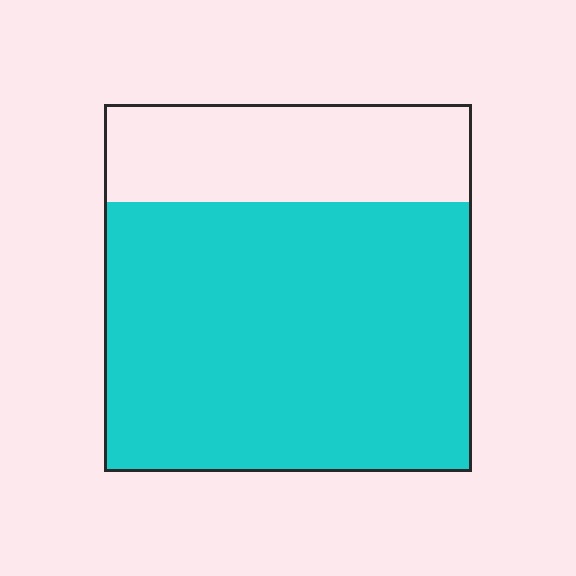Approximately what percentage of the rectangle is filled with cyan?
Approximately 75%.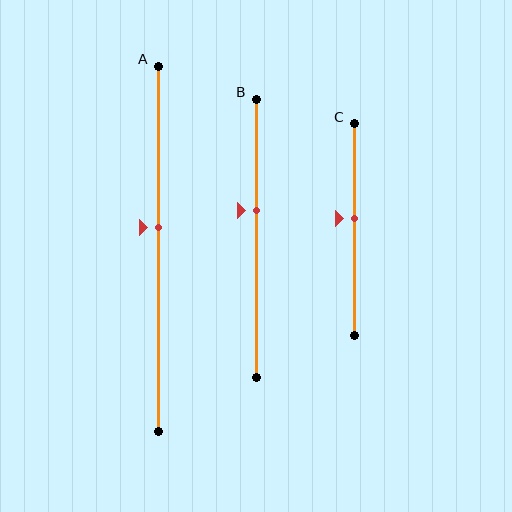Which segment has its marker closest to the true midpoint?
Segment C has its marker closest to the true midpoint.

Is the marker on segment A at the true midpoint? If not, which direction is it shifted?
No, the marker on segment A is shifted upward by about 6% of the segment length.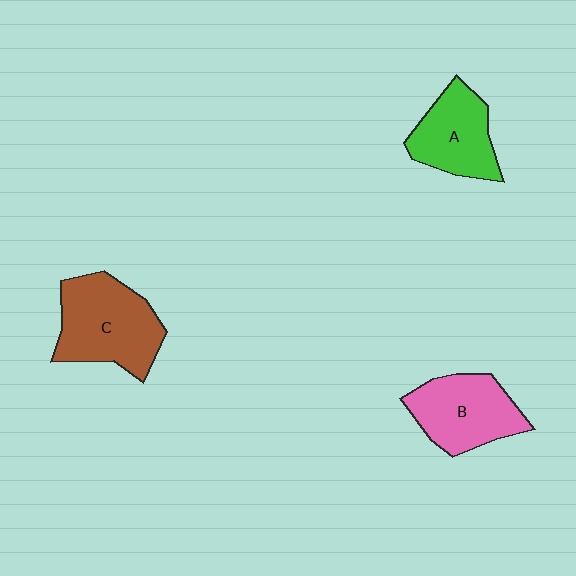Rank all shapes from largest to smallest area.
From largest to smallest: C (brown), B (pink), A (green).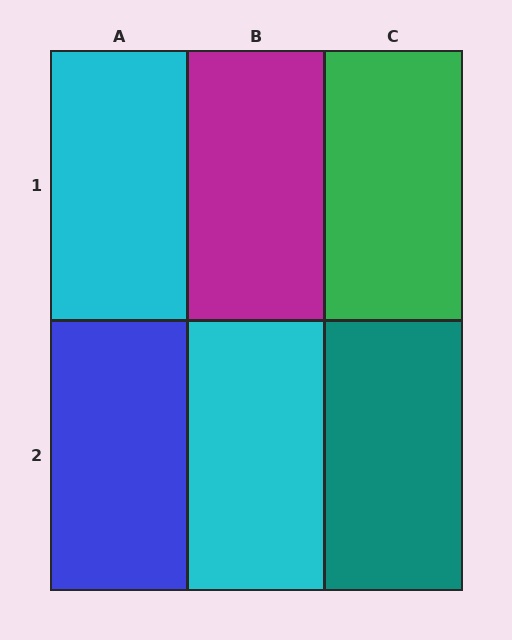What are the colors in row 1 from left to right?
Cyan, magenta, green.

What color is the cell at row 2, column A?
Blue.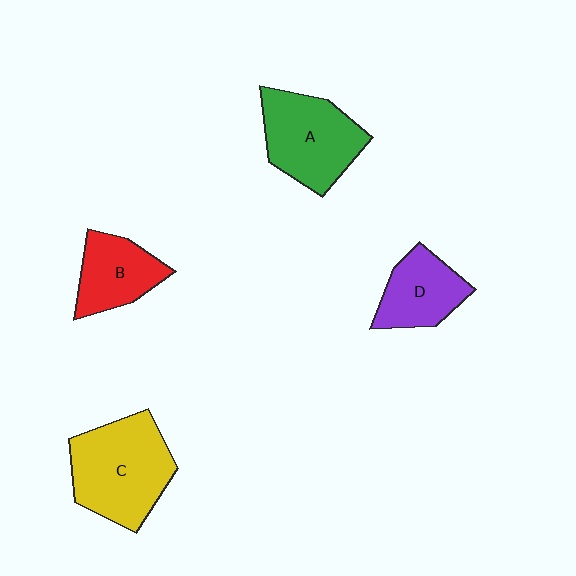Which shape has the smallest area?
Shape D (purple).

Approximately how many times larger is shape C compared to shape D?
Approximately 1.7 times.